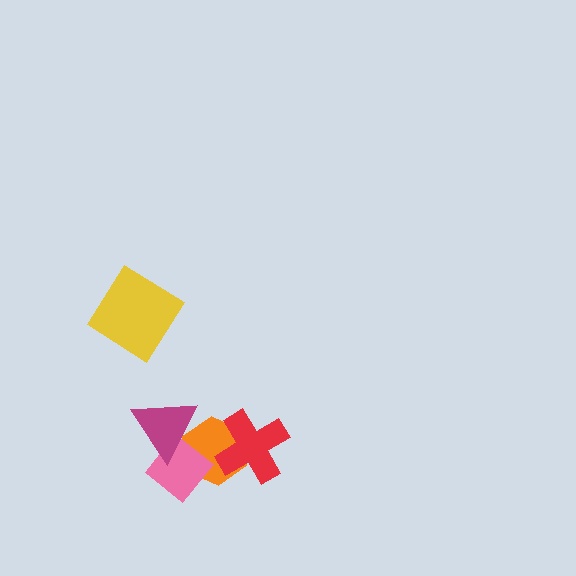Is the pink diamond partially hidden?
Yes, it is partially covered by another shape.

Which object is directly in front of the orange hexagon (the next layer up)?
The pink diamond is directly in front of the orange hexagon.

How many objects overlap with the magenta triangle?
2 objects overlap with the magenta triangle.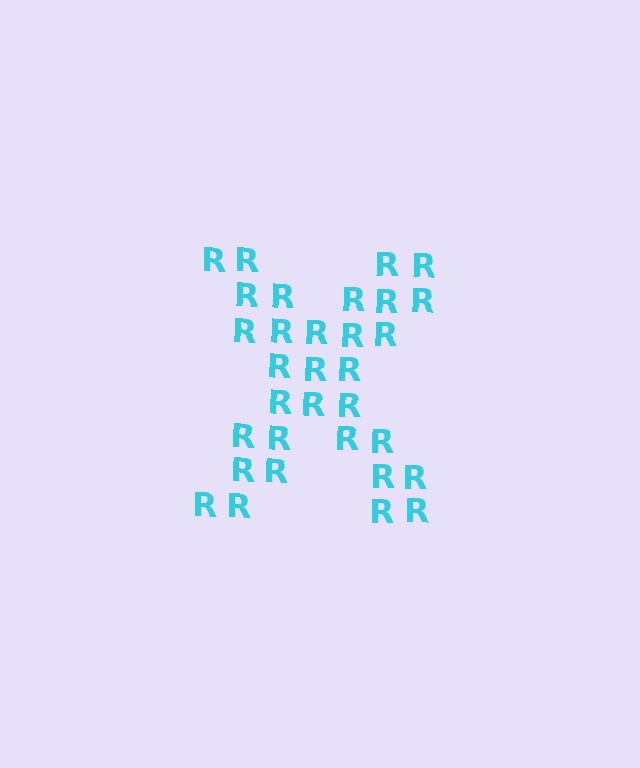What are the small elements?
The small elements are letter R's.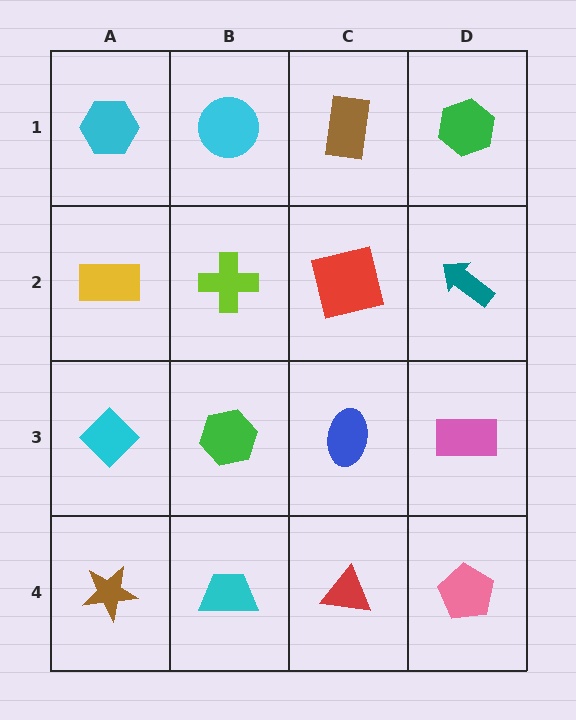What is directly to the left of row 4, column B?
A brown star.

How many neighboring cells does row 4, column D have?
2.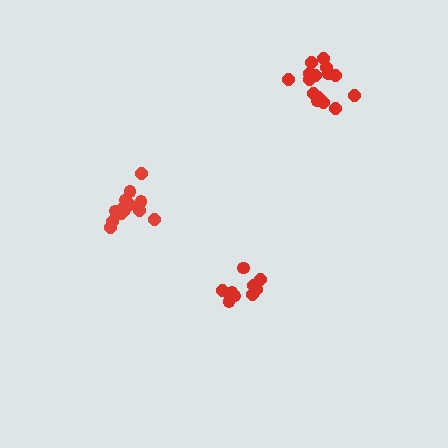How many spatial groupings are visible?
There are 3 spatial groupings.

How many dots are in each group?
Group 1: 11 dots, Group 2: 16 dots, Group 3: 15 dots (42 total).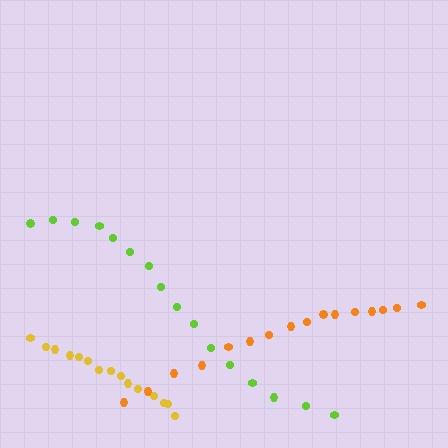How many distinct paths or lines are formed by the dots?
There are 3 distinct paths.